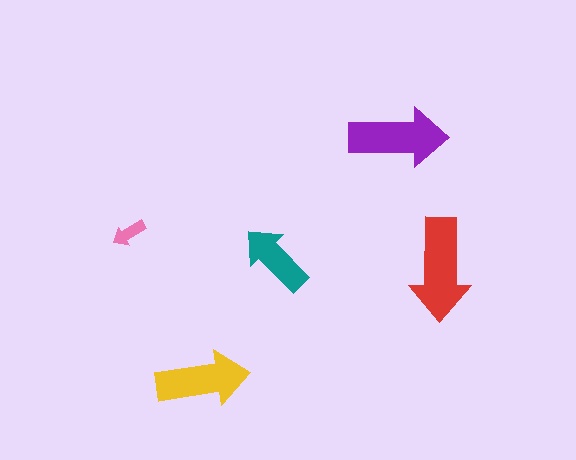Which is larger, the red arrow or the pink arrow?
The red one.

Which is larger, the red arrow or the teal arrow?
The red one.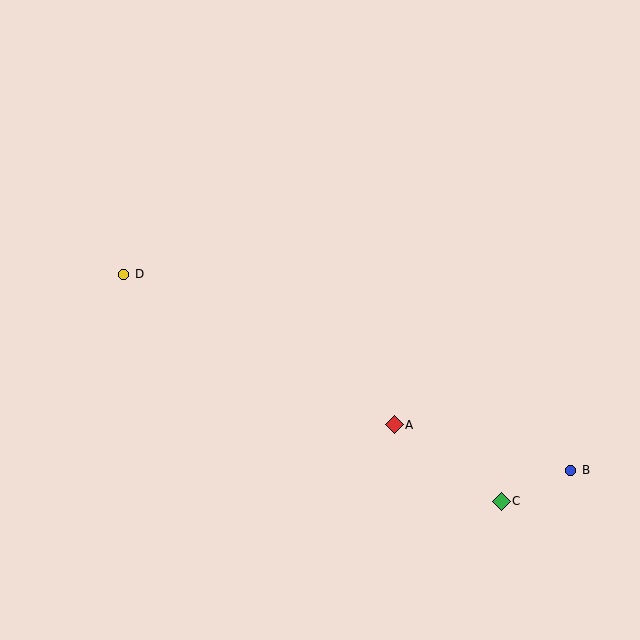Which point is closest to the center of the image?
Point A at (394, 425) is closest to the center.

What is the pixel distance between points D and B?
The distance between D and B is 488 pixels.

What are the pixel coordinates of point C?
Point C is at (501, 501).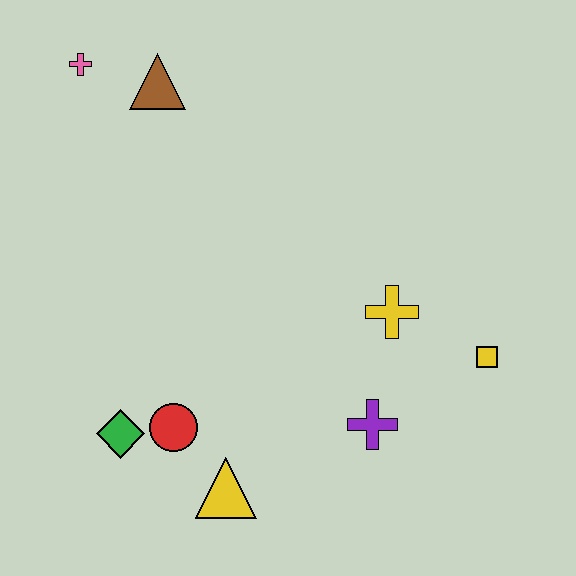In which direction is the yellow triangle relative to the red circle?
The yellow triangle is below the red circle.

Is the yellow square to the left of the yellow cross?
No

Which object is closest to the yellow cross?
The yellow square is closest to the yellow cross.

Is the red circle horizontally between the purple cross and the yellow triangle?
No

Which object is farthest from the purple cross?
The pink cross is farthest from the purple cross.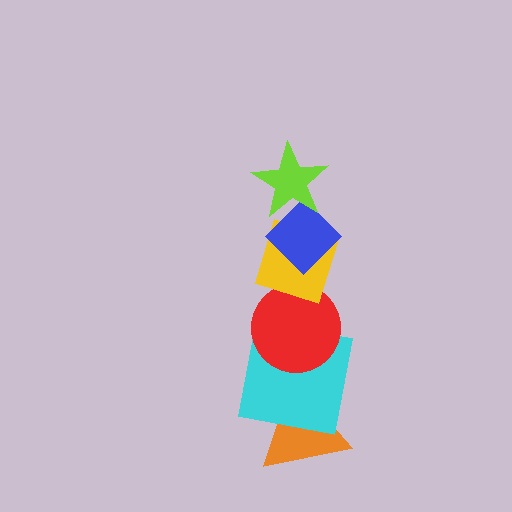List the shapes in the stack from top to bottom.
From top to bottom: the lime star, the blue diamond, the yellow diamond, the red circle, the cyan square, the orange triangle.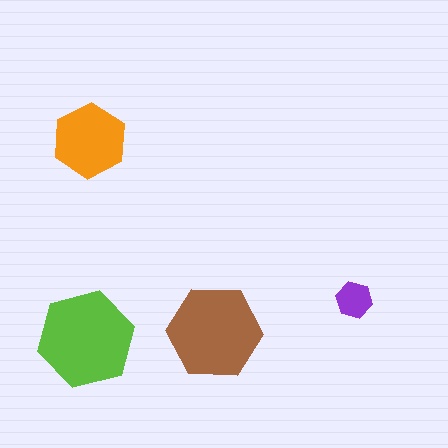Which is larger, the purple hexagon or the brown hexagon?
The brown one.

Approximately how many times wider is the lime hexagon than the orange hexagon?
About 1.5 times wider.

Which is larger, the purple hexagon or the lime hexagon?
The lime one.